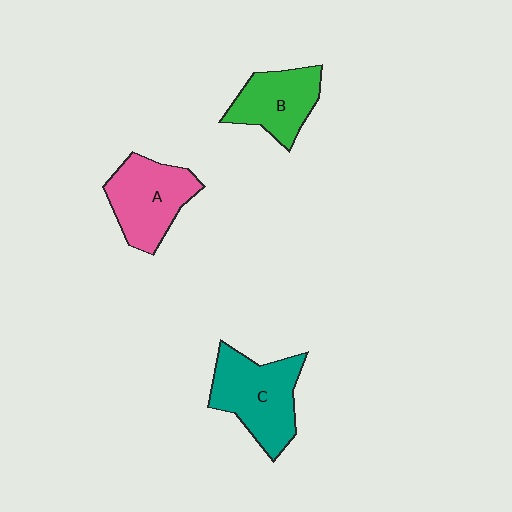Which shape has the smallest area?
Shape B (green).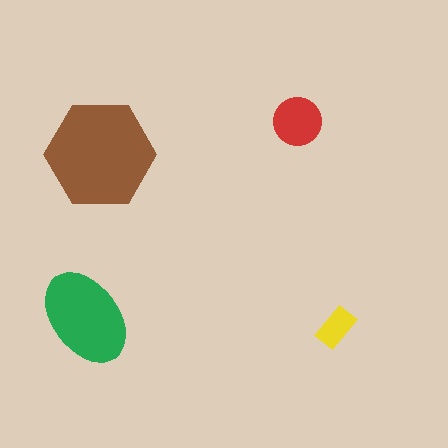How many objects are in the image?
There are 4 objects in the image.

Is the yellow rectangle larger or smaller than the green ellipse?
Smaller.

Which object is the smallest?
The yellow rectangle.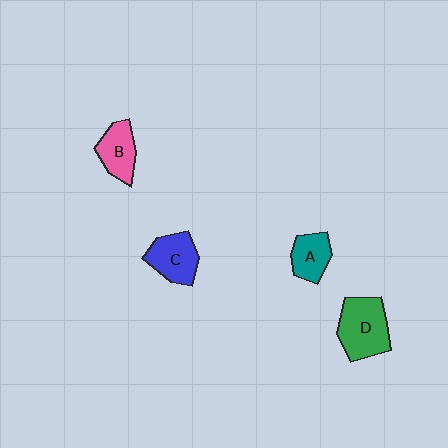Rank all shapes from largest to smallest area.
From largest to smallest: D (green), C (blue), B (pink), A (teal).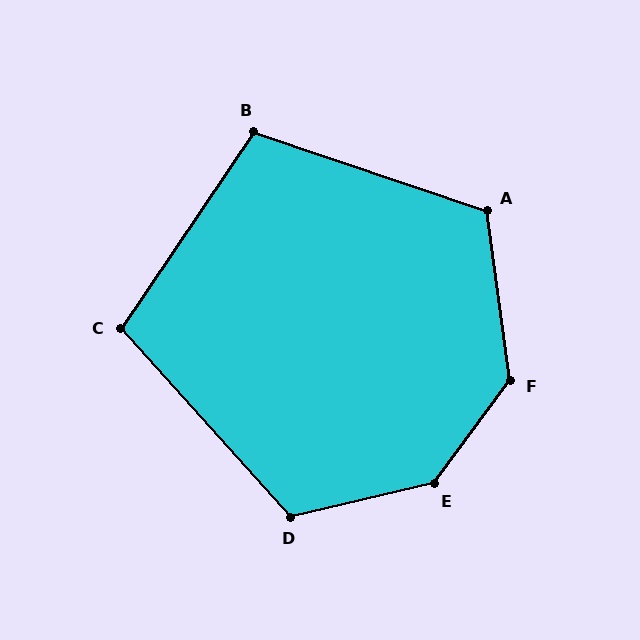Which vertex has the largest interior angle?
E, at approximately 140 degrees.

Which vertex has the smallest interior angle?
C, at approximately 104 degrees.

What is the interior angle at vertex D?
Approximately 119 degrees (obtuse).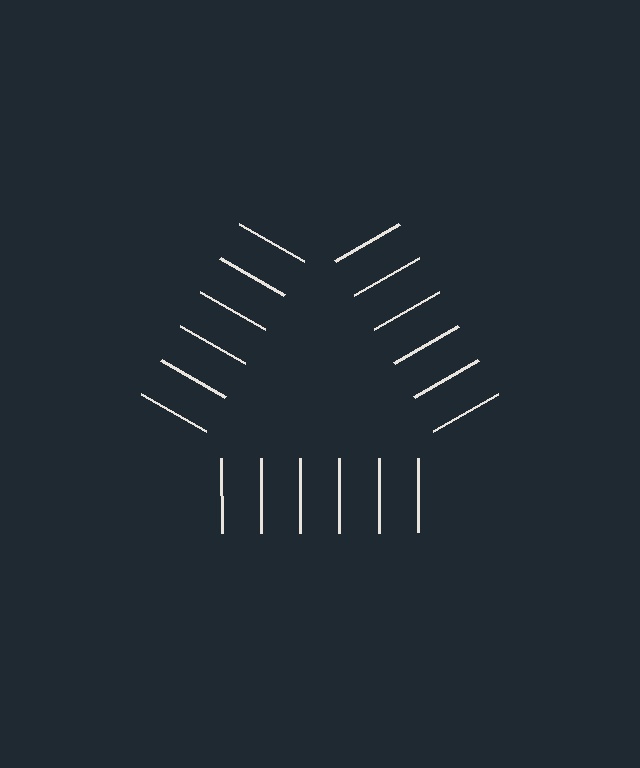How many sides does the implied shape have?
3 sides — the line-ends trace a triangle.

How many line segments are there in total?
18 — 6 along each of the 3 edges.